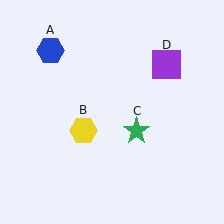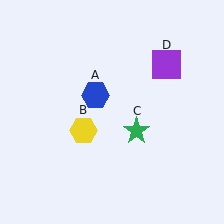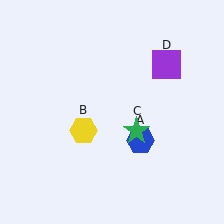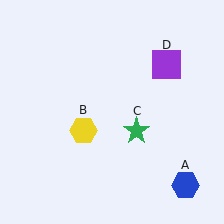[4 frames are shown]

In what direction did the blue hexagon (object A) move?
The blue hexagon (object A) moved down and to the right.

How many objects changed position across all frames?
1 object changed position: blue hexagon (object A).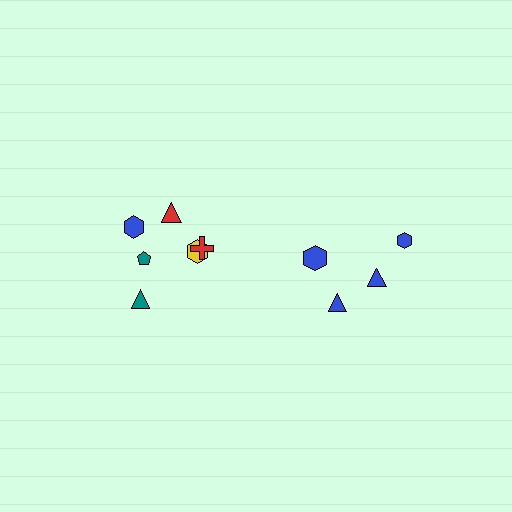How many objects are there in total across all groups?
There are 10 objects.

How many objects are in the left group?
There are 6 objects.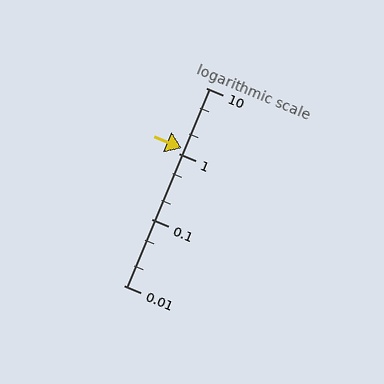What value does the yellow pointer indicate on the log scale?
The pointer indicates approximately 1.2.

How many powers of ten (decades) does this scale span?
The scale spans 3 decades, from 0.01 to 10.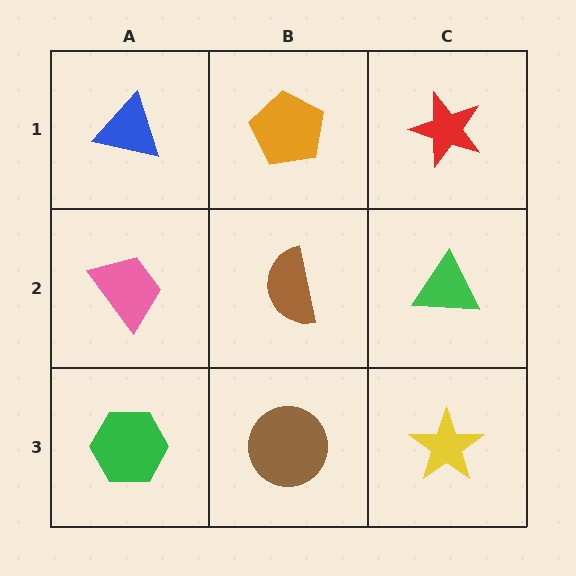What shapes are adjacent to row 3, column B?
A brown semicircle (row 2, column B), a green hexagon (row 3, column A), a yellow star (row 3, column C).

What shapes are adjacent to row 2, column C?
A red star (row 1, column C), a yellow star (row 3, column C), a brown semicircle (row 2, column B).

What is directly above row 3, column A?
A pink trapezoid.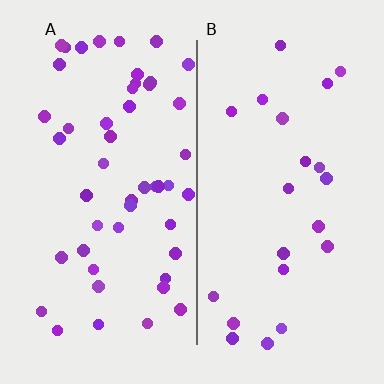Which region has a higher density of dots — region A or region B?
A (the left).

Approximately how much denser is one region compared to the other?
Approximately 2.3× — region A over region B.